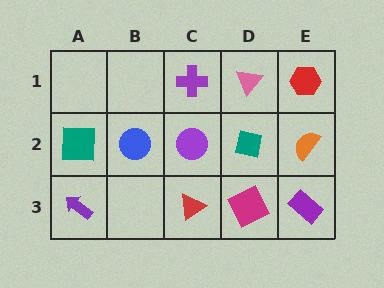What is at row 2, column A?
A teal square.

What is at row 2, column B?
A blue circle.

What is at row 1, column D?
A pink triangle.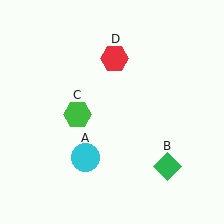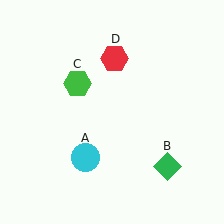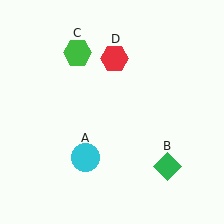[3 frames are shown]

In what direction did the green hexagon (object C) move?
The green hexagon (object C) moved up.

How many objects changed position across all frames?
1 object changed position: green hexagon (object C).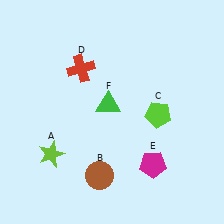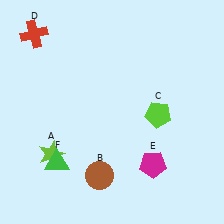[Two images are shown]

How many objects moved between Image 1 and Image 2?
2 objects moved between the two images.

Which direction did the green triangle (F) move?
The green triangle (F) moved down.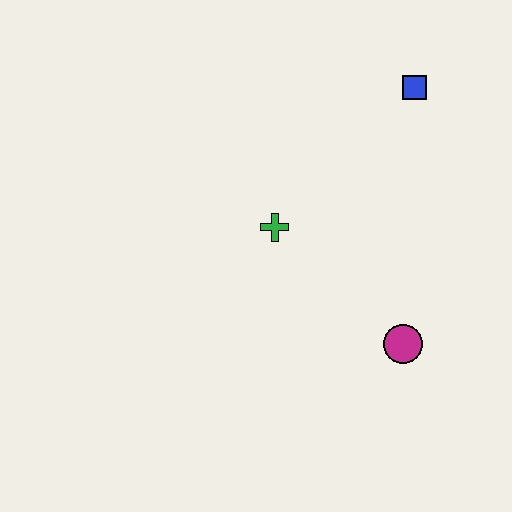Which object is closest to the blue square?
The green cross is closest to the blue square.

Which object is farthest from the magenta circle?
The blue square is farthest from the magenta circle.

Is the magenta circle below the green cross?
Yes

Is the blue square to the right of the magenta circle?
Yes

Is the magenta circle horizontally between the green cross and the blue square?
Yes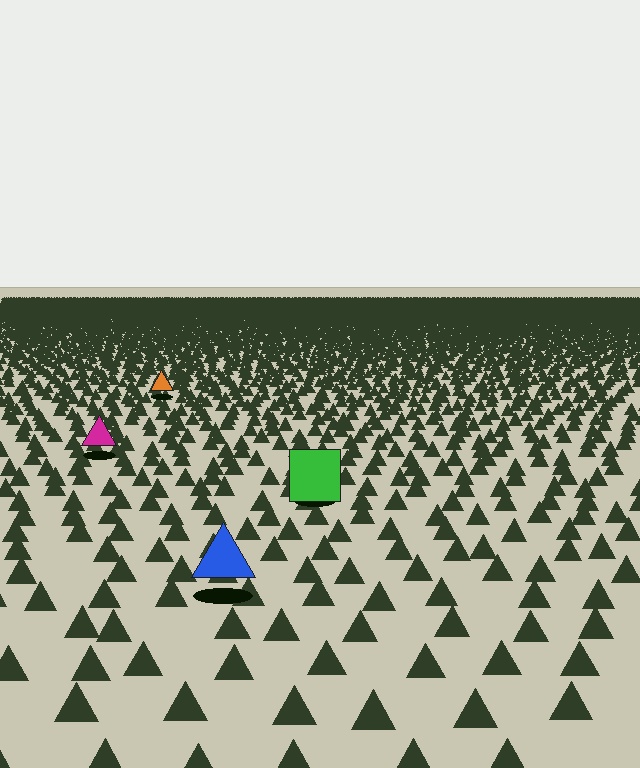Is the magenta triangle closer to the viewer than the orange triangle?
Yes. The magenta triangle is closer — you can tell from the texture gradient: the ground texture is coarser near it.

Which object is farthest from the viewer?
The orange triangle is farthest from the viewer. It appears smaller and the ground texture around it is denser.